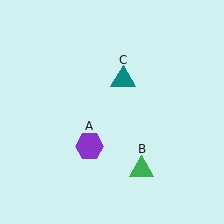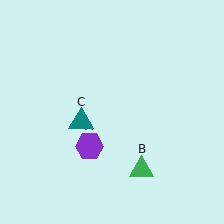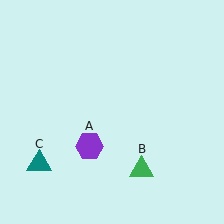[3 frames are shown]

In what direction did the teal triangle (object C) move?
The teal triangle (object C) moved down and to the left.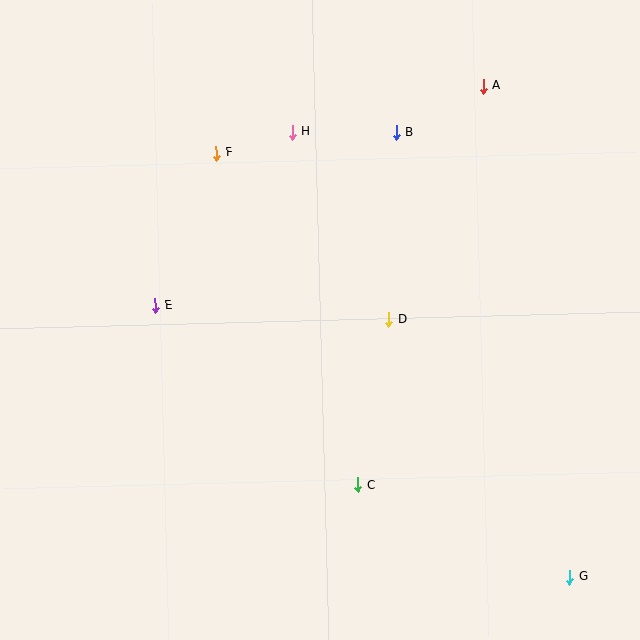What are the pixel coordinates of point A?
Point A is at (483, 86).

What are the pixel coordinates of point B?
Point B is at (396, 132).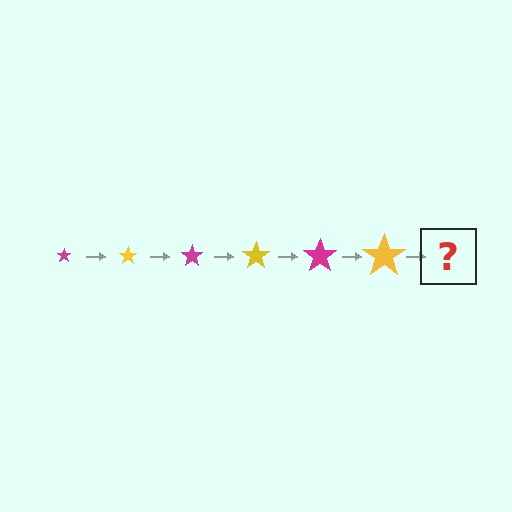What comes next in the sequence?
The next element should be a magenta star, larger than the previous one.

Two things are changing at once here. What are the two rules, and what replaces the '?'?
The two rules are that the star grows larger each step and the color cycles through magenta and yellow. The '?' should be a magenta star, larger than the previous one.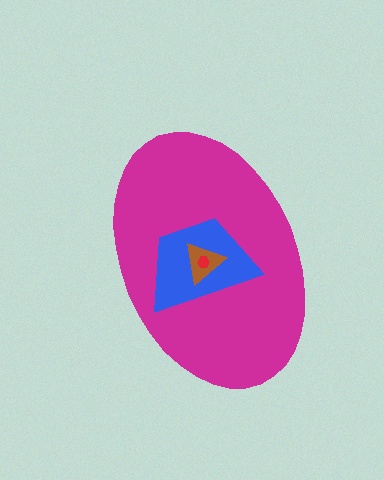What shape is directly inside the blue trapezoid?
The brown triangle.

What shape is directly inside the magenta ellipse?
The blue trapezoid.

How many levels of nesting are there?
4.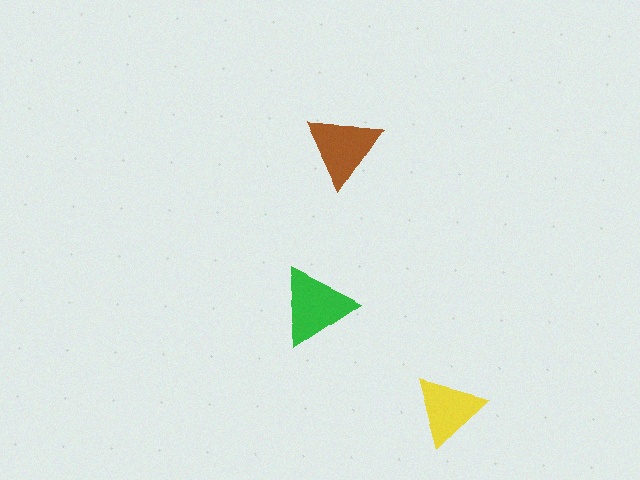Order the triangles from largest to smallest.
the green one, the brown one, the yellow one.